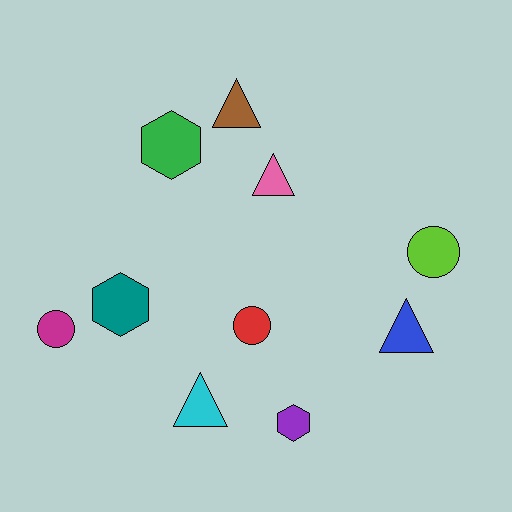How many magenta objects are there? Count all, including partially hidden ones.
There is 1 magenta object.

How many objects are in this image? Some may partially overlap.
There are 10 objects.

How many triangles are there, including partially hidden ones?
There are 4 triangles.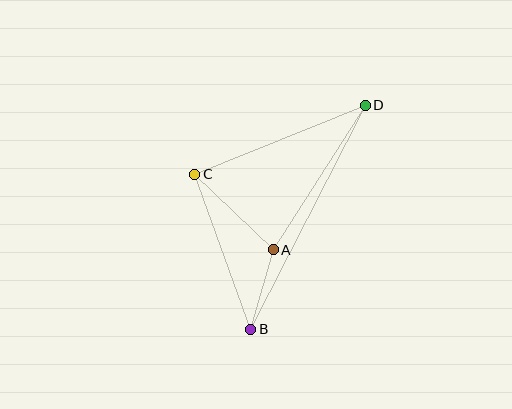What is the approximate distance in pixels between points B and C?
The distance between B and C is approximately 165 pixels.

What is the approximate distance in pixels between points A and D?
The distance between A and D is approximately 172 pixels.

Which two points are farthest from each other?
Points B and D are farthest from each other.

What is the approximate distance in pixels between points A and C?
The distance between A and C is approximately 109 pixels.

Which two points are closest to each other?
Points A and B are closest to each other.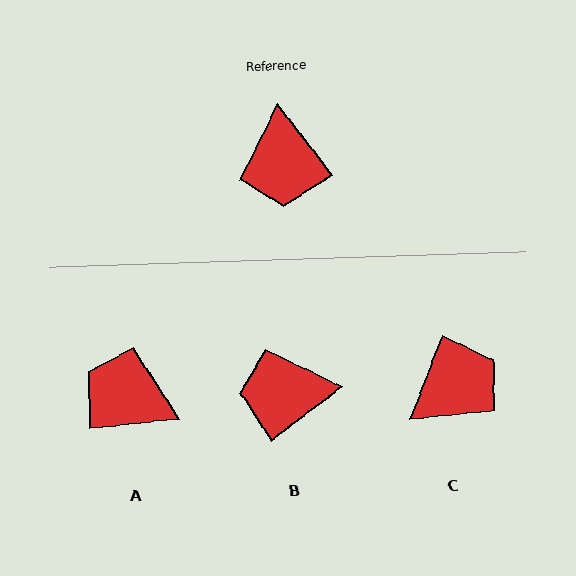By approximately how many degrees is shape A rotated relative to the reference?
Approximately 121 degrees clockwise.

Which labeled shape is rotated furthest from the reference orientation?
C, about 122 degrees away.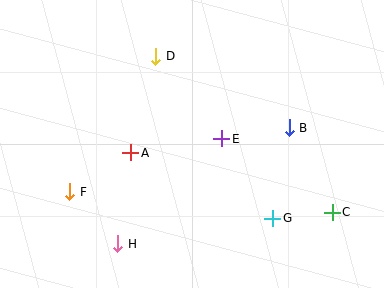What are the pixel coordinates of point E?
Point E is at (222, 139).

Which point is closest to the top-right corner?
Point B is closest to the top-right corner.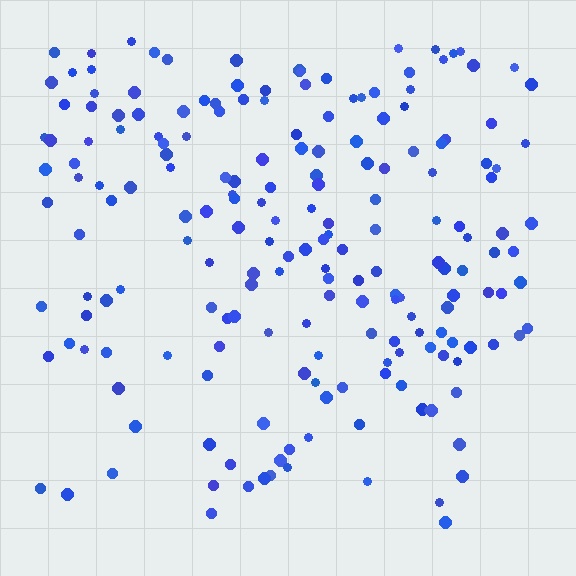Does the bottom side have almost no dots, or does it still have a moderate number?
Still a moderate number, just noticeably fewer than the top.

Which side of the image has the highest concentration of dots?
The top.